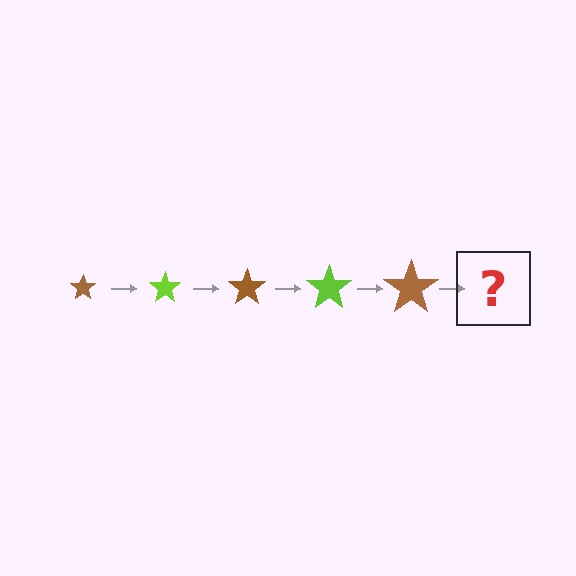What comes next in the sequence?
The next element should be a lime star, larger than the previous one.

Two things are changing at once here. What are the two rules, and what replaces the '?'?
The two rules are that the star grows larger each step and the color cycles through brown and lime. The '?' should be a lime star, larger than the previous one.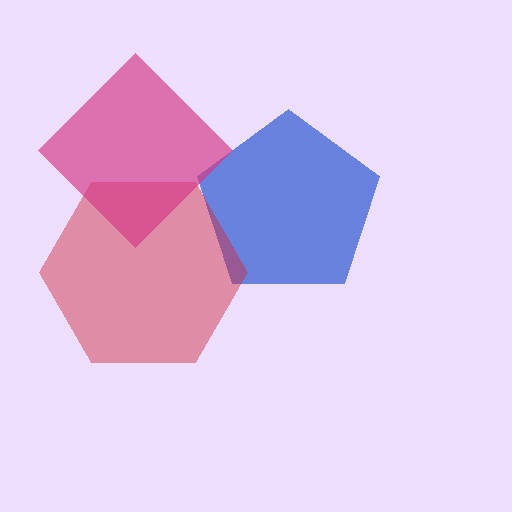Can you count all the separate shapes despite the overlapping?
Yes, there are 3 separate shapes.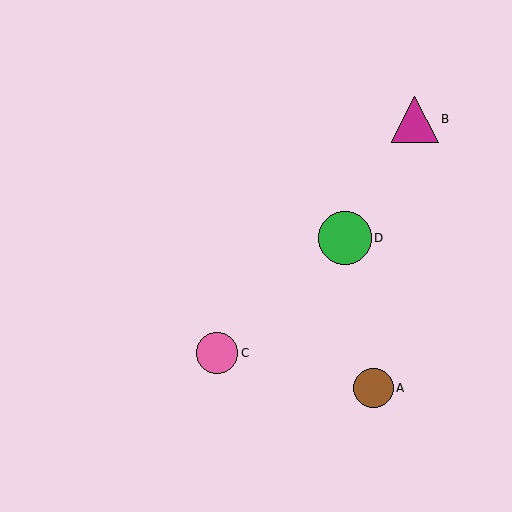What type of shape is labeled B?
Shape B is a magenta triangle.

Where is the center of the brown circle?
The center of the brown circle is at (374, 388).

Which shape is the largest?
The green circle (labeled D) is the largest.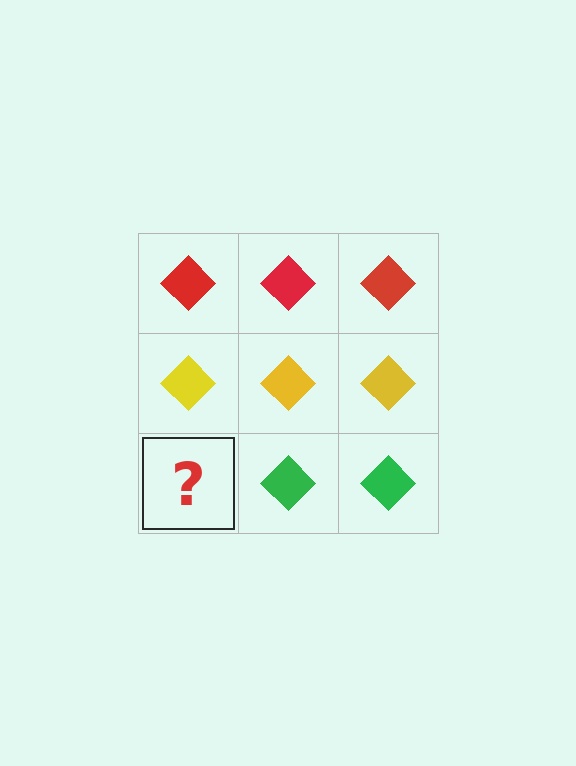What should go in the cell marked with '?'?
The missing cell should contain a green diamond.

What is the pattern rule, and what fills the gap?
The rule is that each row has a consistent color. The gap should be filled with a green diamond.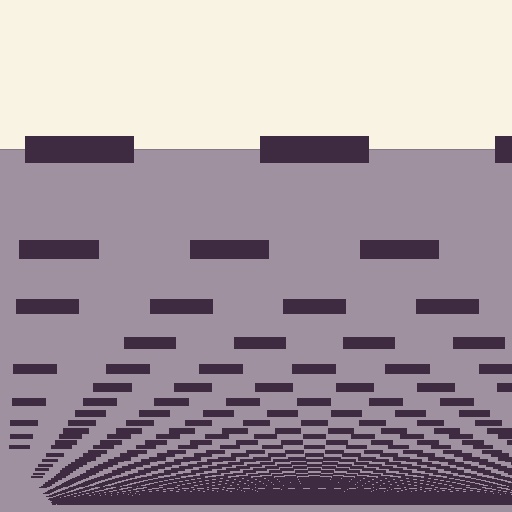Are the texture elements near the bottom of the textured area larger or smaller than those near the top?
Smaller. The gradient is inverted — elements near the bottom are smaller and denser.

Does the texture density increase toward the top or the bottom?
Density increases toward the bottom.